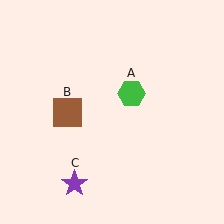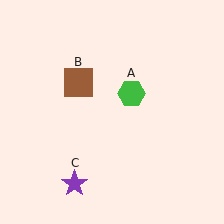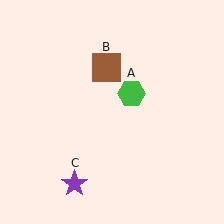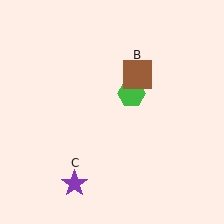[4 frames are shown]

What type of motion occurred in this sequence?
The brown square (object B) rotated clockwise around the center of the scene.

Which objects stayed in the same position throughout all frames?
Green hexagon (object A) and purple star (object C) remained stationary.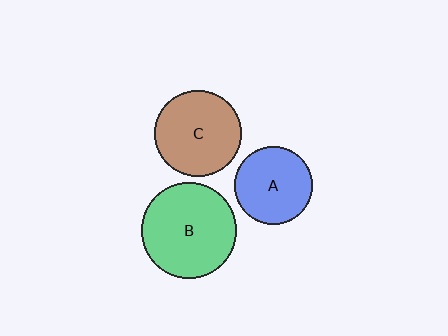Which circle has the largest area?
Circle B (green).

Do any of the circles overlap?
No, none of the circles overlap.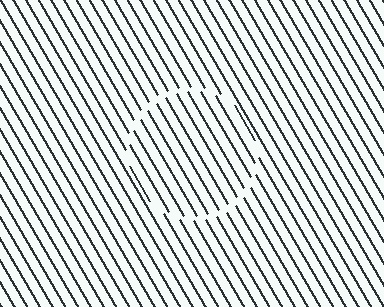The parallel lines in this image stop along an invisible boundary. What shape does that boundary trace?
An illusory circle. The interior of the shape contains the same grating, shifted by half a period — the contour is defined by the phase discontinuity where line-ends from the inner and outer gratings abut.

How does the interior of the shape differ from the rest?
The interior of the shape contains the same grating, shifted by half a period — the contour is defined by the phase discontinuity where line-ends from the inner and outer gratings abut.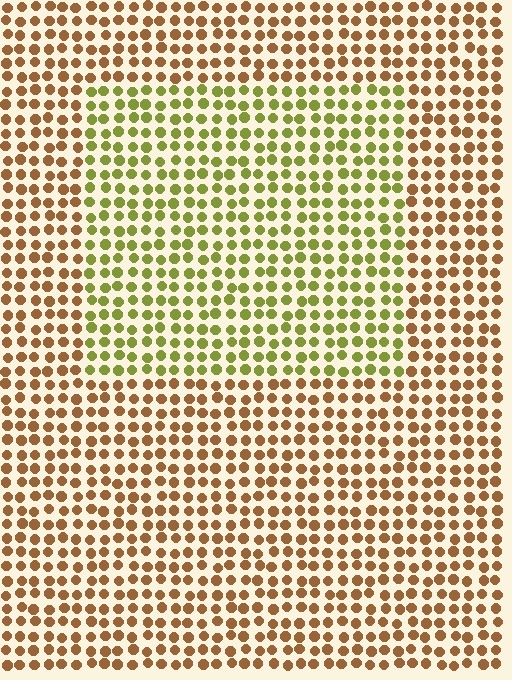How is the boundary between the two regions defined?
The boundary is defined purely by a slight shift in hue (about 48 degrees). Spacing, size, and orientation are identical on both sides.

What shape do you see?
I see a rectangle.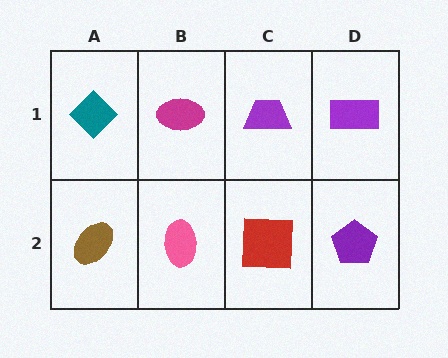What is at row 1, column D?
A purple rectangle.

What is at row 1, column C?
A purple trapezoid.